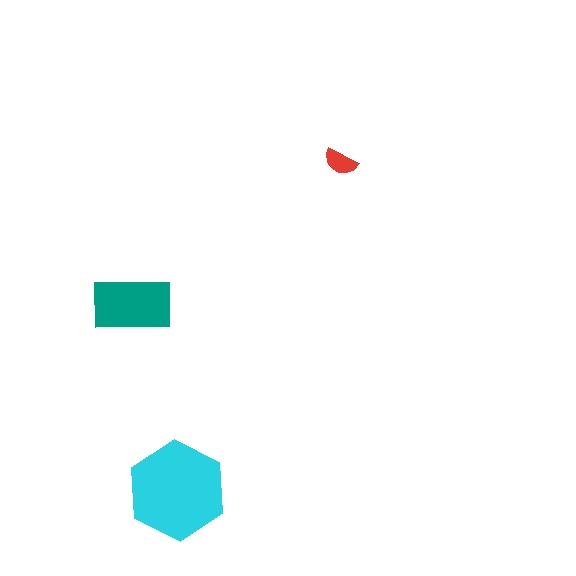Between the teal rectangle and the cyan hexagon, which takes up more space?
The cyan hexagon.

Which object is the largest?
The cyan hexagon.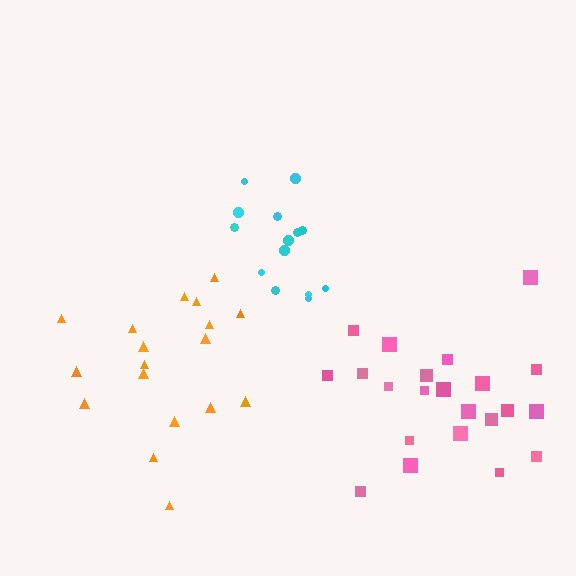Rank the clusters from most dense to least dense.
cyan, pink, orange.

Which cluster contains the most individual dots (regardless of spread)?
Pink (22).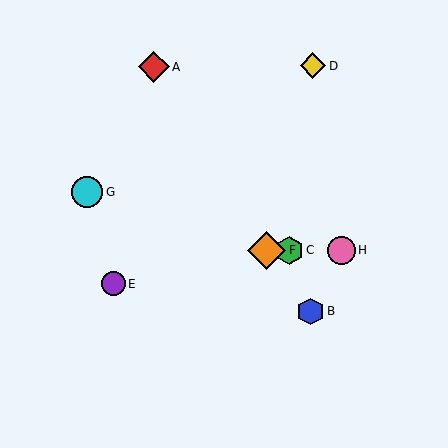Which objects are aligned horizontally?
Objects C, F, H are aligned horizontally.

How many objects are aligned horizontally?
3 objects (C, F, H) are aligned horizontally.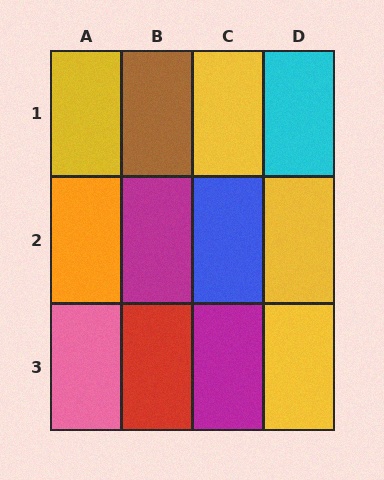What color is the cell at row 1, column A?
Yellow.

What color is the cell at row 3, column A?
Pink.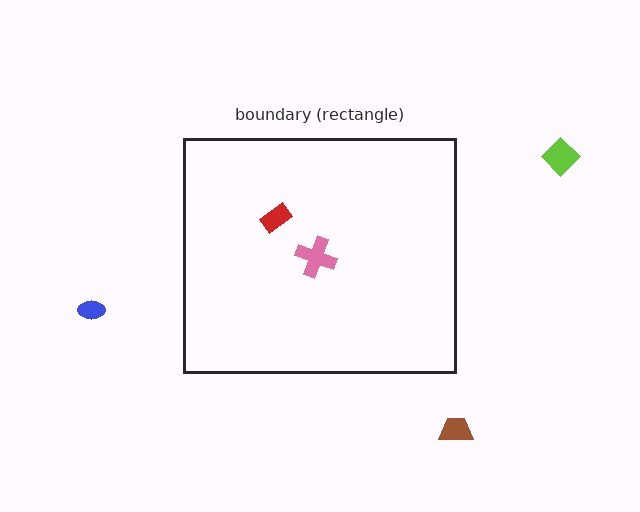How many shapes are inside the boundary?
2 inside, 3 outside.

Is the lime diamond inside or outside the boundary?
Outside.